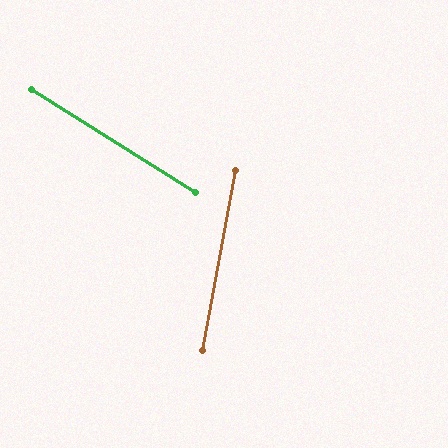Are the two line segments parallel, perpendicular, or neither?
Neither parallel nor perpendicular — they differ by about 68°.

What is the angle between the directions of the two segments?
Approximately 68 degrees.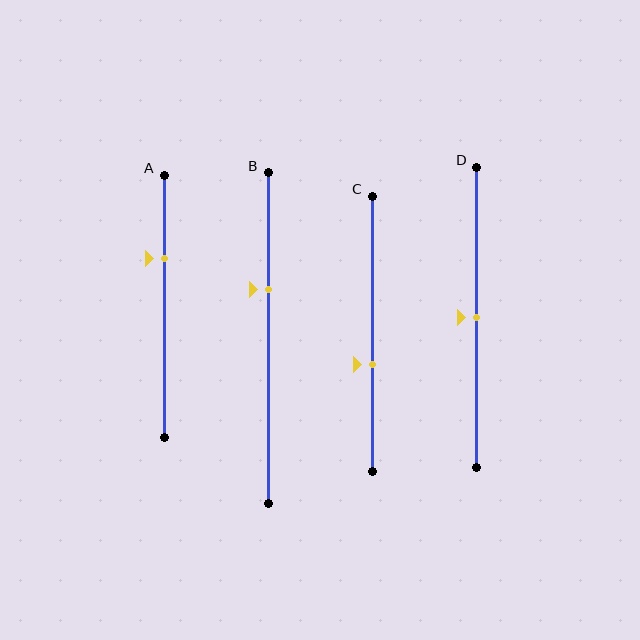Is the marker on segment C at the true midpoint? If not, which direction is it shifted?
No, the marker on segment C is shifted downward by about 11% of the segment length.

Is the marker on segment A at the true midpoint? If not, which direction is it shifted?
No, the marker on segment A is shifted upward by about 19% of the segment length.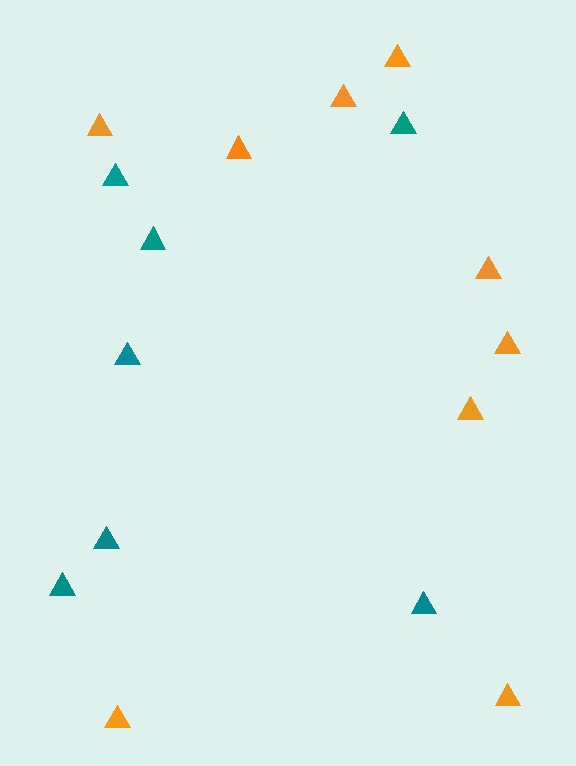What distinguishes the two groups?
There are 2 groups: one group of orange triangles (9) and one group of teal triangles (7).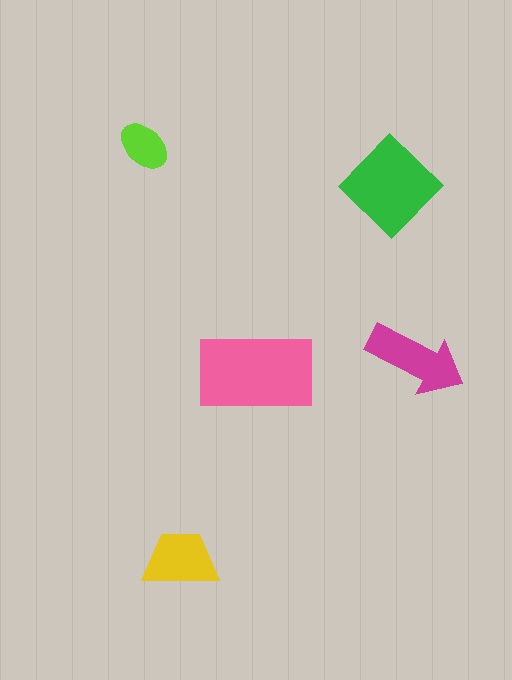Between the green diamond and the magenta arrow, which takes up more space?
The green diamond.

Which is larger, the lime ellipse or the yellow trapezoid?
The yellow trapezoid.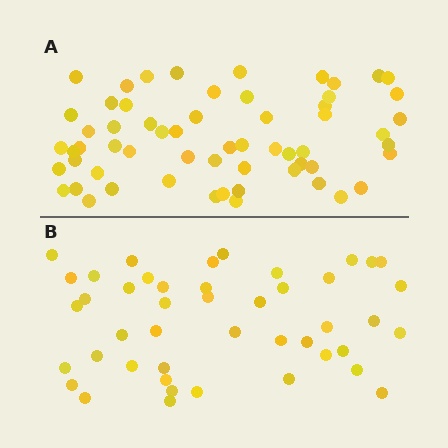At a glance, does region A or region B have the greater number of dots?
Region A (the top region) has more dots.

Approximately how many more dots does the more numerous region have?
Region A has approximately 15 more dots than region B.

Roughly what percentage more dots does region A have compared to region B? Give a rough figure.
About 35% more.